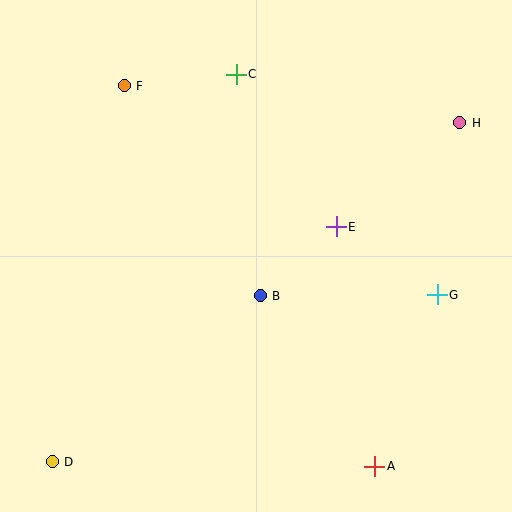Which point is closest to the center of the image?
Point B at (260, 296) is closest to the center.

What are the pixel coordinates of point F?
Point F is at (124, 86).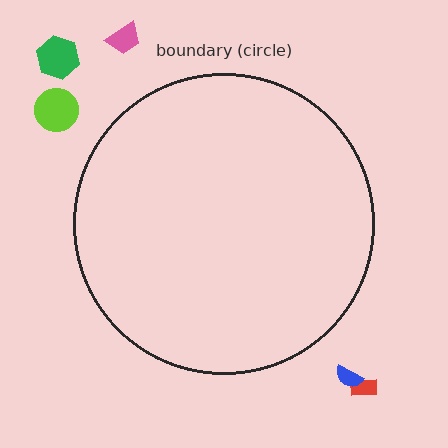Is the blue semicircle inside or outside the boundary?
Outside.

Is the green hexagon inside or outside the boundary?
Outside.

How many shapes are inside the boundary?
0 inside, 5 outside.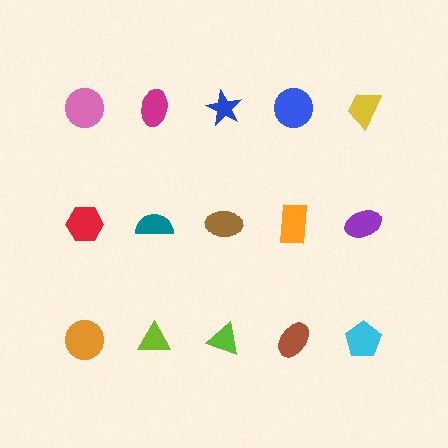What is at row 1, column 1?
A pink circle.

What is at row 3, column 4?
A brown ellipse.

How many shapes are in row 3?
5 shapes.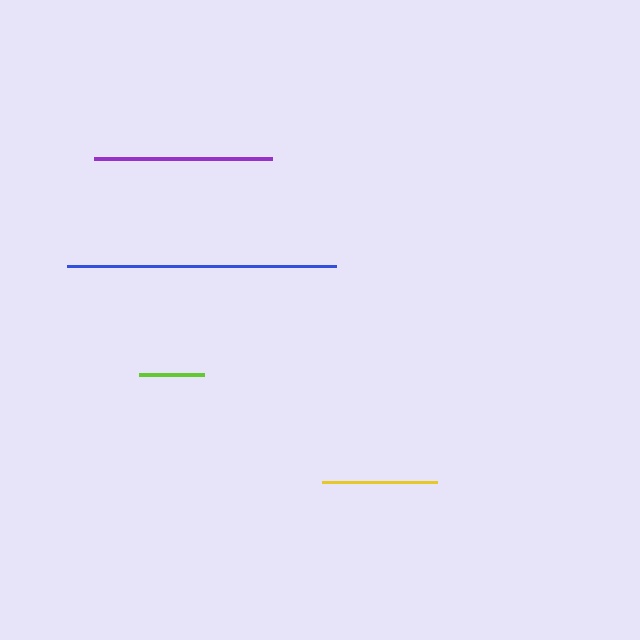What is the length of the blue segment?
The blue segment is approximately 269 pixels long.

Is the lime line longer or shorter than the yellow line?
The yellow line is longer than the lime line.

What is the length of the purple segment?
The purple segment is approximately 178 pixels long.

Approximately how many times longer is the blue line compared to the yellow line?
The blue line is approximately 2.3 times the length of the yellow line.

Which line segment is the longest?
The blue line is the longest at approximately 269 pixels.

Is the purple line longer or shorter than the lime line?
The purple line is longer than the lime line.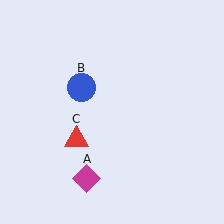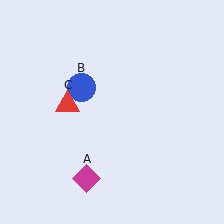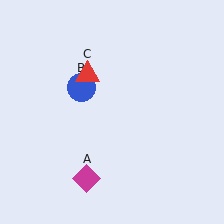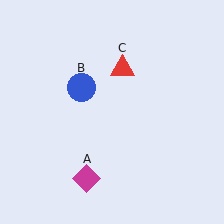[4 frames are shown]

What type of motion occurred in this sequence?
The red triangle (object C) rotated clockwise around the center of the scene.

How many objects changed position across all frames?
1 object changed position: red triangle (object C).